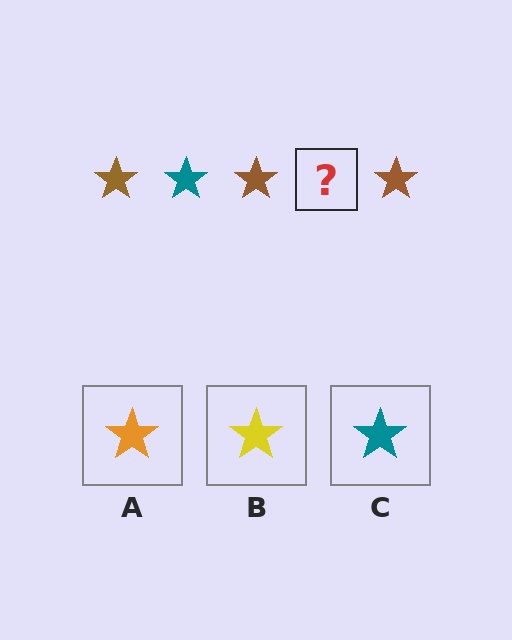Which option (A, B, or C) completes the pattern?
C.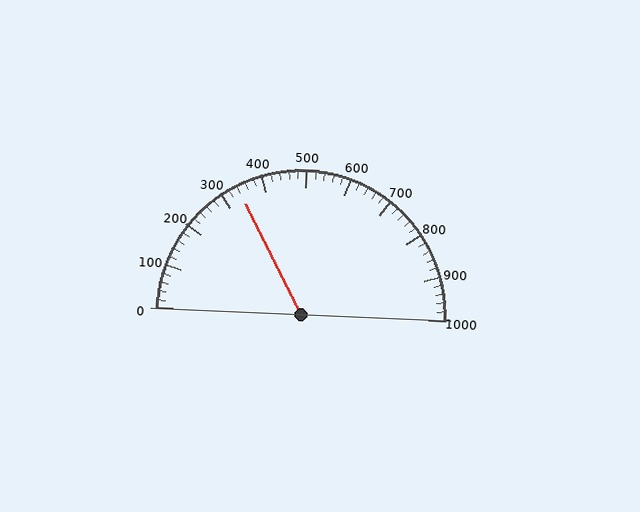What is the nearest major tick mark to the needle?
The nearest major tick mark is 300.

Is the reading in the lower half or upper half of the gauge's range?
The reading is in the lower half of the range (0 to 1000).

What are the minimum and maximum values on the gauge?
The gauge ranges from 0 to 1000.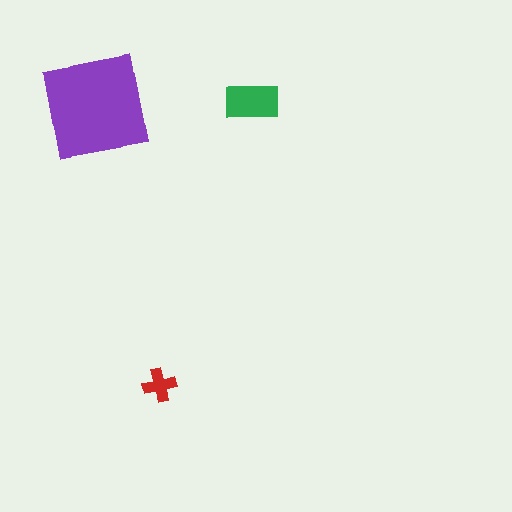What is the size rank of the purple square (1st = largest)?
1st.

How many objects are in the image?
There are 3 objects in the image.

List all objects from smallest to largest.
The red cross, the green rectangle, the purple square.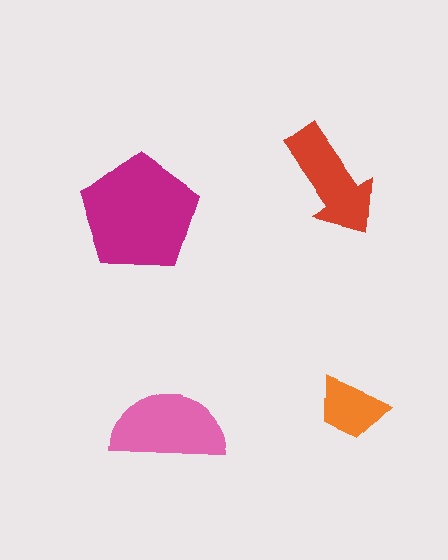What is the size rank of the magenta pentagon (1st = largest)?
1st.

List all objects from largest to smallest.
The magenta pentagon, the pink semicircle, the red arrow, the orange trapezoid.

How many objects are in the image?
There are 4 objects in the image.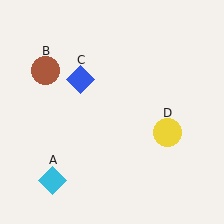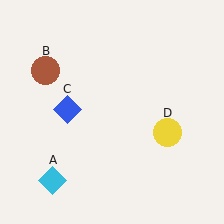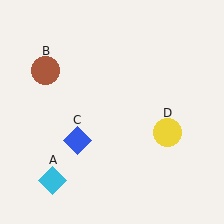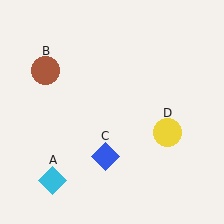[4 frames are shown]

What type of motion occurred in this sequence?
The blue diamond (object C) rotated counterclockwise around the center of the scene.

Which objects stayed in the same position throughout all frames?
Cyan diamond (object A) and brown circle (object B) and yellow circle (object D) remained stationary.